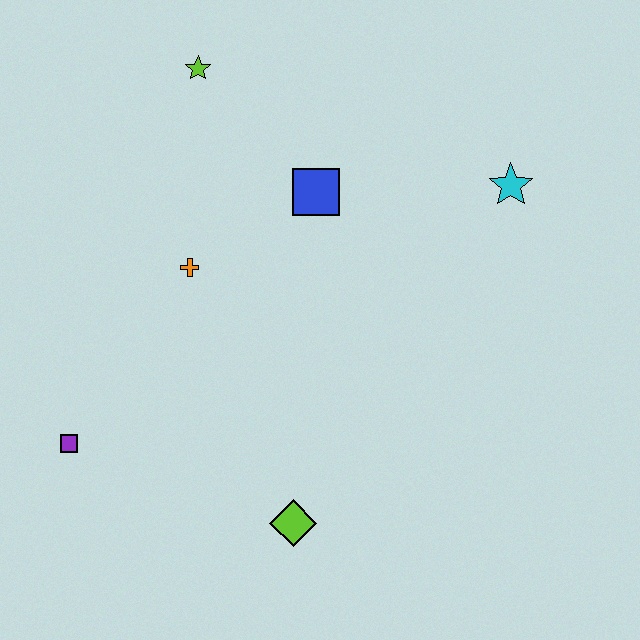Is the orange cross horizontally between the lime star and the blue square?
No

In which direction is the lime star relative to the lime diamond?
The lime star is above the lime diamond.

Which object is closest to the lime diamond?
The purple square is closest to the lime diamond.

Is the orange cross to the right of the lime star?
No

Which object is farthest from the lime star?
The lime diamond is farthest from the lime star.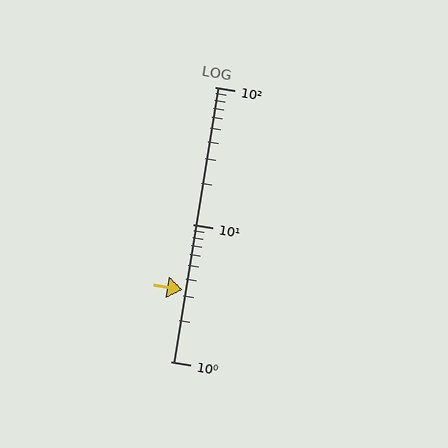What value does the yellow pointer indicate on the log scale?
The pointer indicates approximately 3.3.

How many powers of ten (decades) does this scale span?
The scale spans 2 decades, from 1 to 100.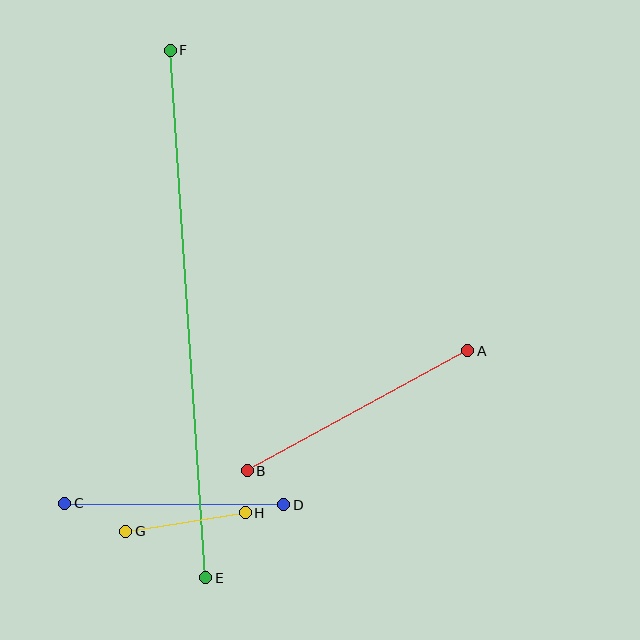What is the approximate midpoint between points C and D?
The midpoint is at approximately (174, 504) pixels.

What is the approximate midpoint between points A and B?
The midpoint is at approximately (358, 411) pixels.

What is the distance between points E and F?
The distance is approximately 529 pixels.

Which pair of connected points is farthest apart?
Points E and F are farthest apart.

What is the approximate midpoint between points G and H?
The midpoint is at approximately (185, 522) pixels.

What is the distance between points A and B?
The distance is approximately 251 pixels.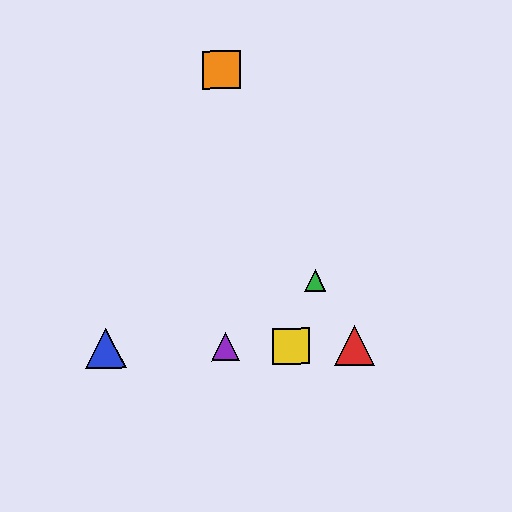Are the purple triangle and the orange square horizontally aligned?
No, the purple triangle is at y≈347 and the orange square is at y≈70.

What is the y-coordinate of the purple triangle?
The purple triangle is at y≈347.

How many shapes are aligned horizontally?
4 shapes (the red triangle, the blue triangle, the yellow square, the purple triangle) are aligned horizontally.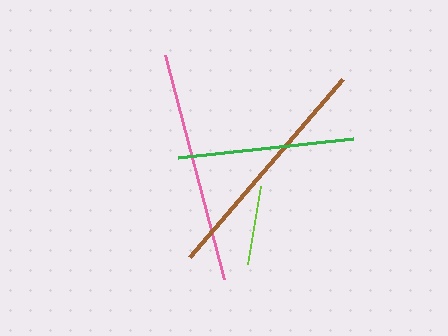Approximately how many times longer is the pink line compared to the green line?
The pink line is approximately 1.3 times the length of the green line.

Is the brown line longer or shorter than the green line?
The brown line is longer than the green line.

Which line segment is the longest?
The brown line is the longest at approximately 235 pixels.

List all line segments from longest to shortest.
From longest to shortest: brown, pink, green, lime.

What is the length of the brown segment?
The brown segment is approximately 235 pixels long.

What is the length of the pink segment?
The pink segment is approximately 232 pixels long.